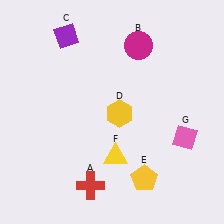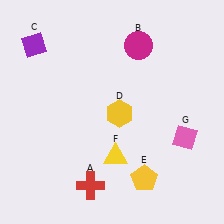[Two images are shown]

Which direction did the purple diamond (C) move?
The purple diamond (C) moved left.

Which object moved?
The purple diamond (C) moved left.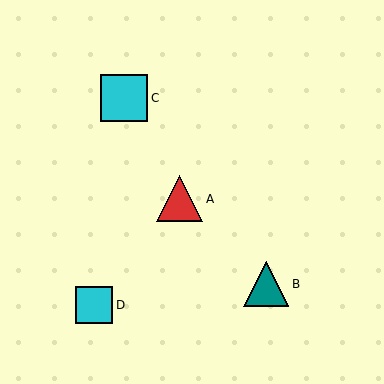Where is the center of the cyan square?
The center of the cyan square is at (124, 98).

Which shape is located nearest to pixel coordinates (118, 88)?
The cyan square (labeled C) at (124, 98) is nearest to that location.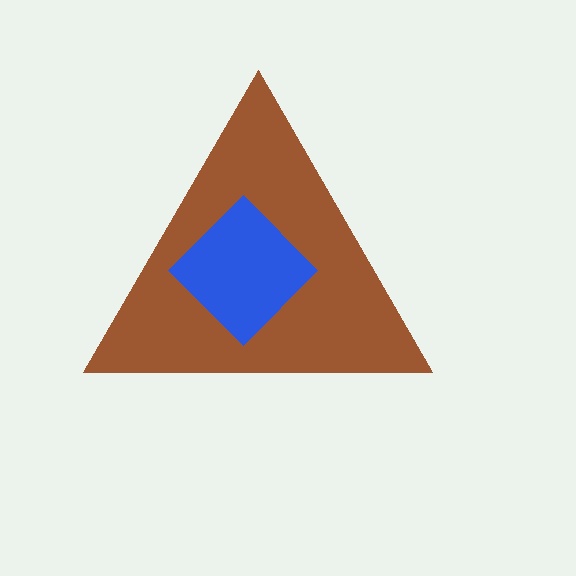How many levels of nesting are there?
2.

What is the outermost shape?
The brown triangle.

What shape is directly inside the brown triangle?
The blue diamond.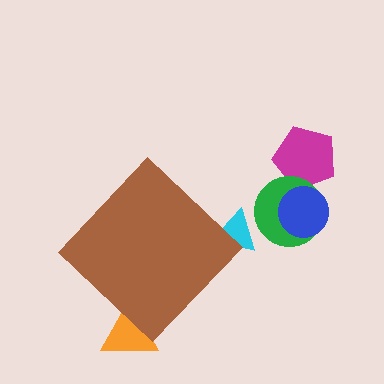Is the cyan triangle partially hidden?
Yes, the cyan triangle is partially hidden behind the brown diamond.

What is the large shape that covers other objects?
A brown diamond.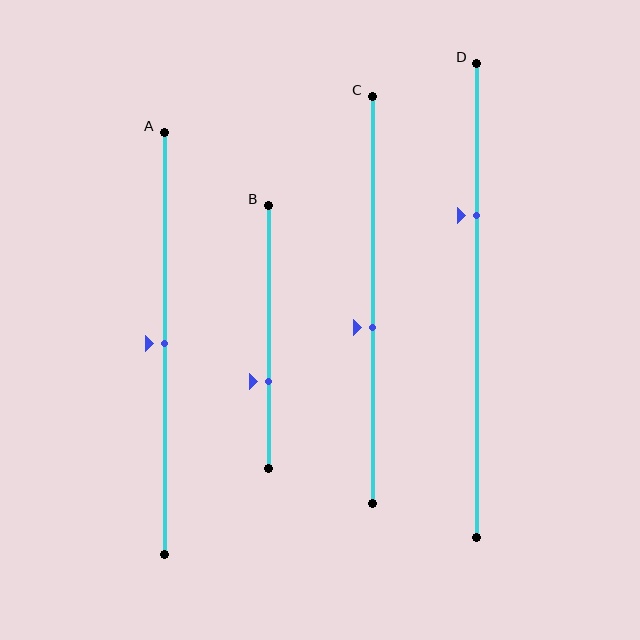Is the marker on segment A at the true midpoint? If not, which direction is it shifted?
Yes, the marker on segment A is at the true midpoint.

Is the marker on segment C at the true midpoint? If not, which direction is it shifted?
No, the marker on segment C is shifted downward by about 7% of the segment length.